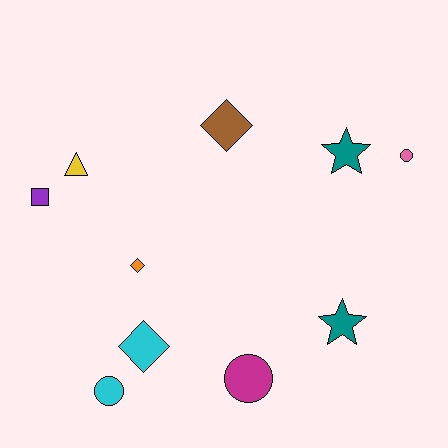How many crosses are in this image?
There are no crosses.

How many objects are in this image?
There are 10 objects.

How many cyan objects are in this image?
There are 2 cyan objects.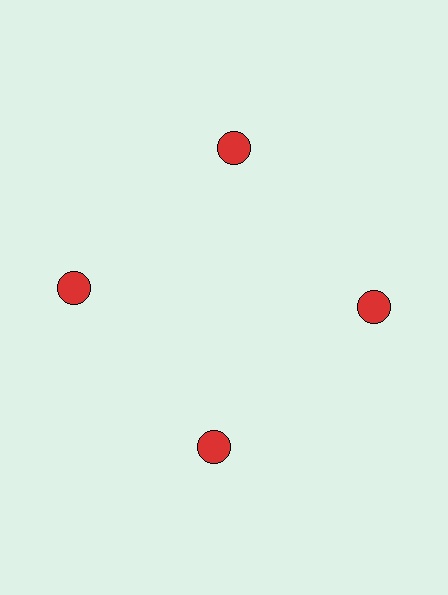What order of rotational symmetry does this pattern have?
This pattern has 4-fold rotational symmetry.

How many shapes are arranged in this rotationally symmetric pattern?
There are 4 shapes, arranged in 4 groups of 1.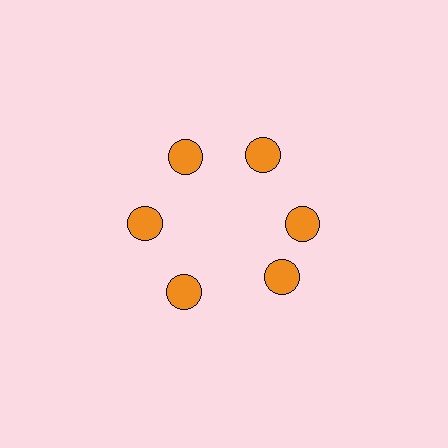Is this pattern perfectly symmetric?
No. The 6 orange circles are arranged in a ring, but one element near the 5 o'clock position is rotated out of alignment along the ring, breaking the 6-fold rotational symmetry.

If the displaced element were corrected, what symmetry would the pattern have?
It would have 6-fold rotational symmetry — the pattern would map onto itself every 60 degrees.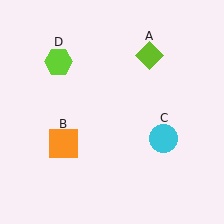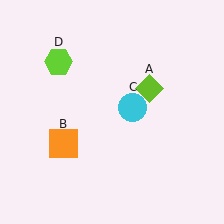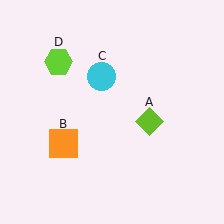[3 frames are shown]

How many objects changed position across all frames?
2 objects changed position: lime diamond (object A), cyan circle (object C).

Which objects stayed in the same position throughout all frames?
Orange square (object B) and lime hexagon (object D) remained stationary.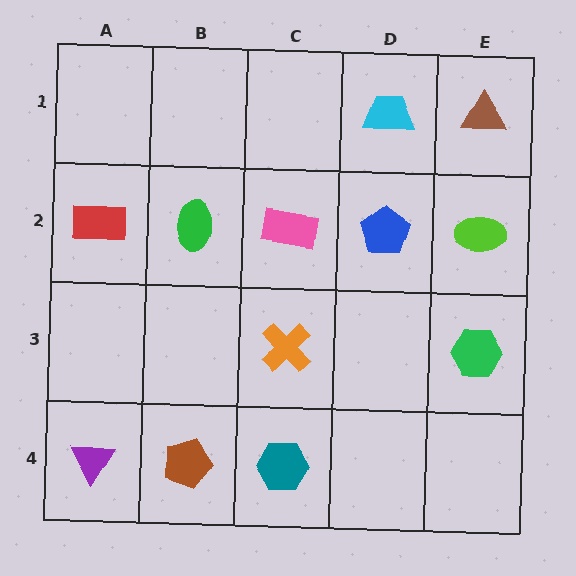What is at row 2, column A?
A red rectangle.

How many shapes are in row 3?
2 shapes.